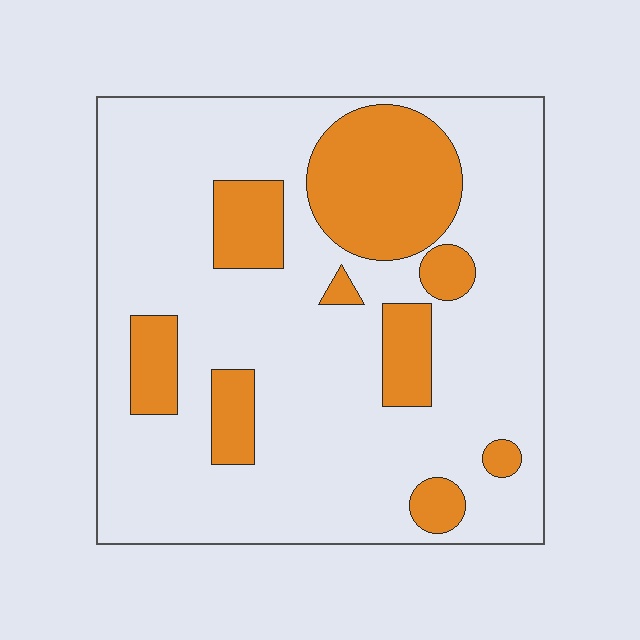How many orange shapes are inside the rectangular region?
9.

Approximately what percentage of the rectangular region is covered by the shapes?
Approximately 25%.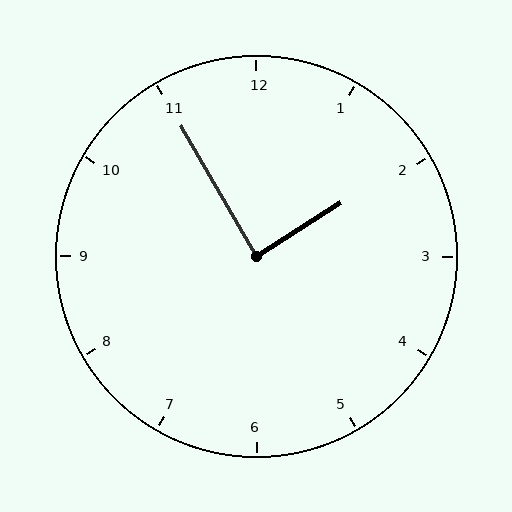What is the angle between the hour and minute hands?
Approximately 88 degrees.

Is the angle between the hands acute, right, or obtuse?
It is right.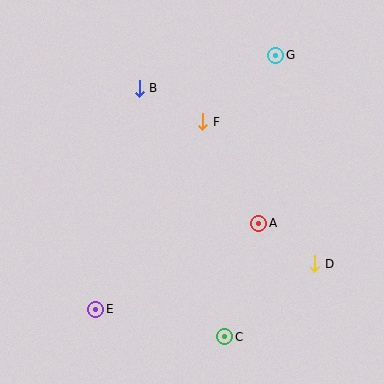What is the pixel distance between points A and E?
The distance between A and E is 185 pixels.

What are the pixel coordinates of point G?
Point G is at (276, 55).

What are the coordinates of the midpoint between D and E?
The midpoint between D and E is at (205, 287).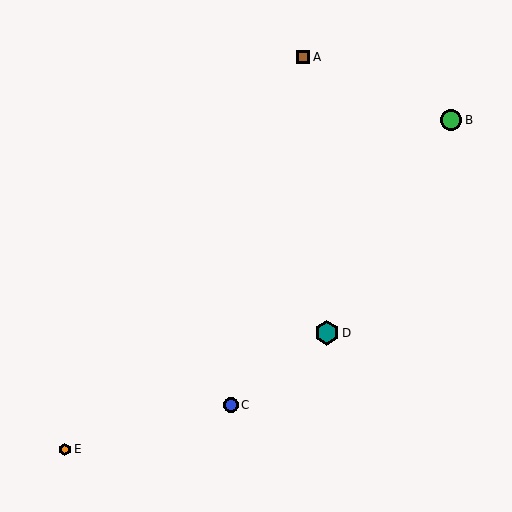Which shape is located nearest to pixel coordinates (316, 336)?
The teal hexagon (labeled D) at (327, 333) is nearest to that location.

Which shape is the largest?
The teal hexagon (labeled D) is the largest.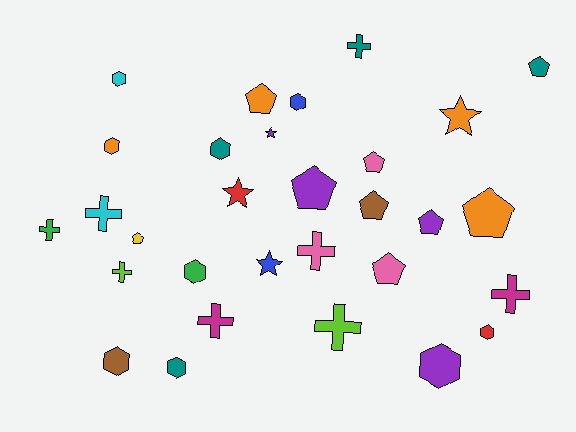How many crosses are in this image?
There are 8 crosses.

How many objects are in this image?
There are 30 objects.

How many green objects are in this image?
There are 2 green objects.